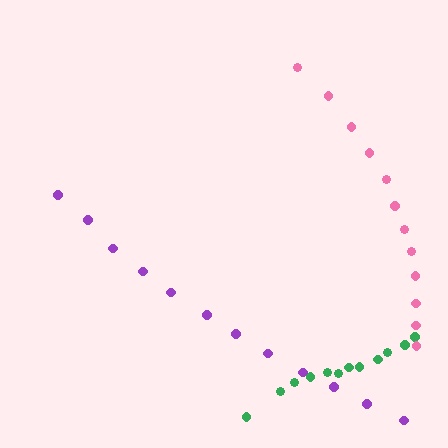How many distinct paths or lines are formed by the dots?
There are 3 distinct paths.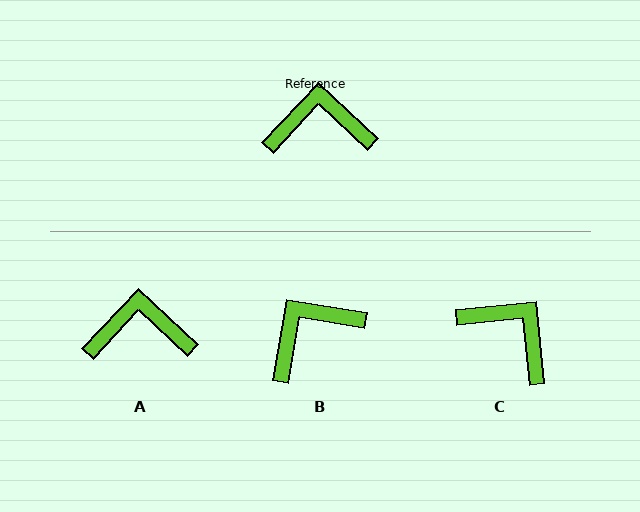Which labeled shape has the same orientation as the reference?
A.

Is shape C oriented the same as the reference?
No, it is off by about 42 degrees.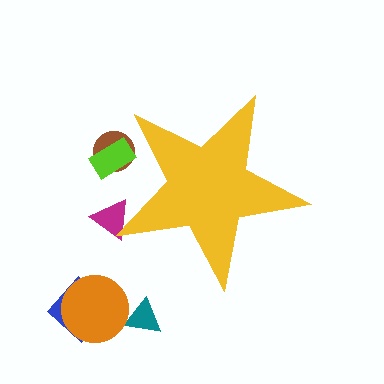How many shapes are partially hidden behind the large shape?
3 shapes are partially hidden.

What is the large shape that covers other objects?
A yellow star.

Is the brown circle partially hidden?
Yes, the brown circle is partially hidden behind the yellow star.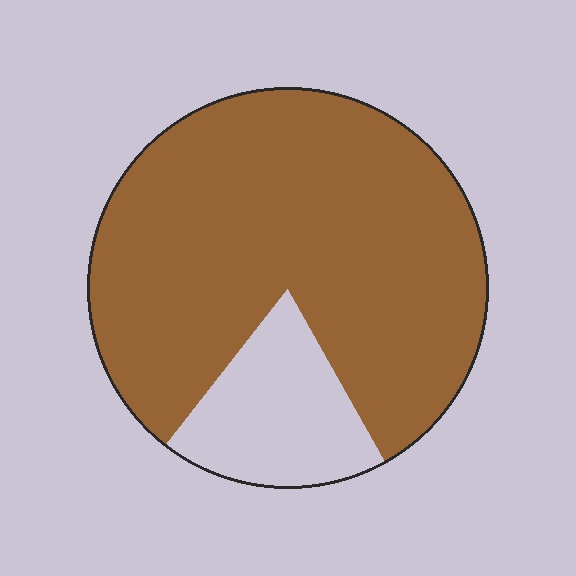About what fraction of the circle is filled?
About four fifths (4/5).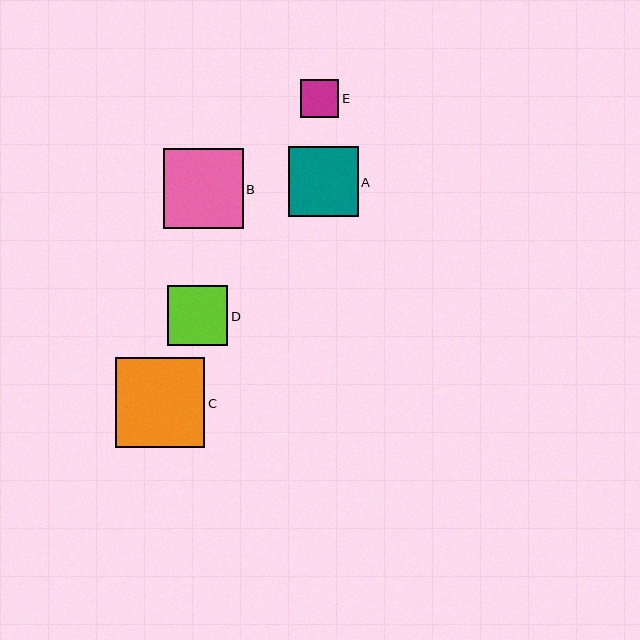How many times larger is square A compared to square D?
Square A is approximately 1.2 times the size of square D.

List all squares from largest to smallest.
From largest to smallest: C, B, A, D, E.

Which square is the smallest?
Square E is the smallest with a size of approximately 38 pixels.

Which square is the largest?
Square C is the largest with a size of approximately 89 pixels.